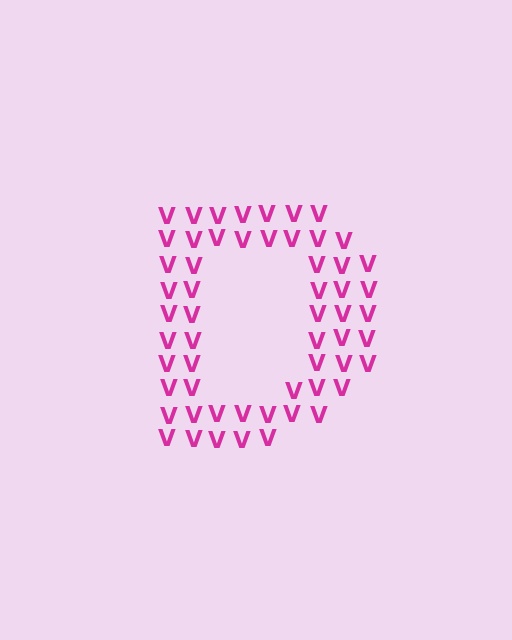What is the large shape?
The large shape is the letter D.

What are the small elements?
The small elements are letter V's.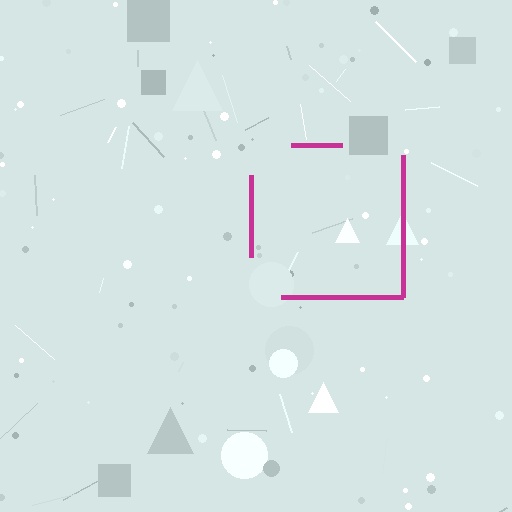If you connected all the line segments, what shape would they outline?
They would outline a square.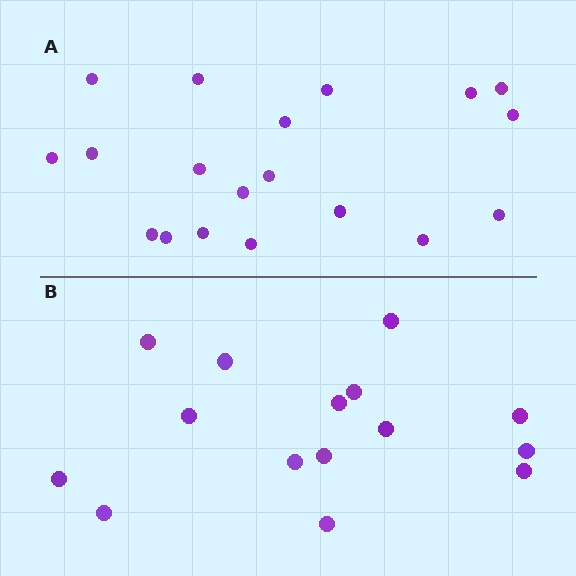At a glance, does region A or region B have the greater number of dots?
Region A (the top region) has more dots.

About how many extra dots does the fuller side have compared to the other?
Region A has about 4 more dots than region B.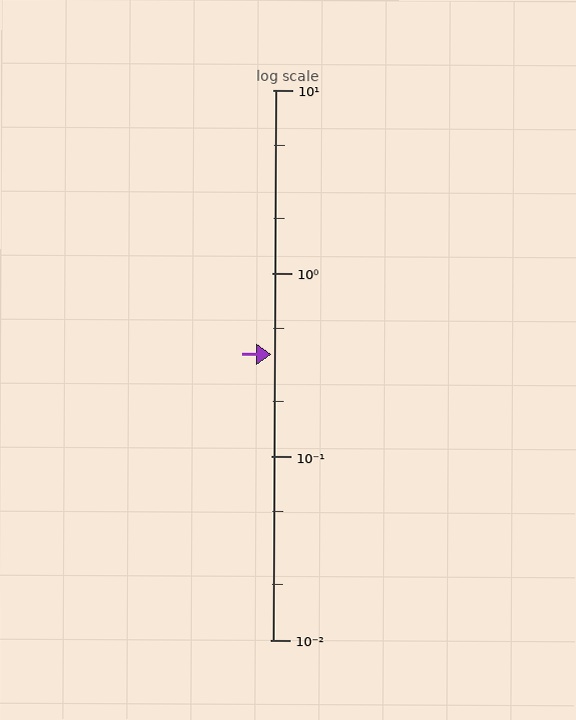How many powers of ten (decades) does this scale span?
The scale spans 3 decades, from 0.01 to 10.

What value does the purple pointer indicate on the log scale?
The pointer indicates approximately 0.36.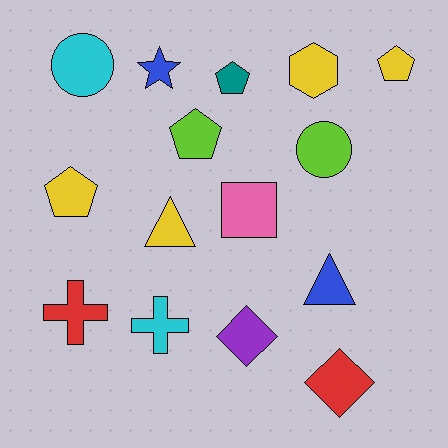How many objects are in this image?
There are 15 objects.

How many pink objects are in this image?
There is 1 pink object.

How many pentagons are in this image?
There are 4 pentagons.